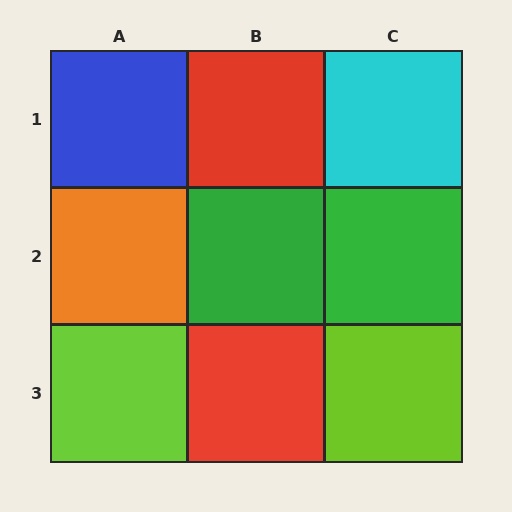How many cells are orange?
1 cell is orange.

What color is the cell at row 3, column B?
Red.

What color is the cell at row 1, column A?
Blue.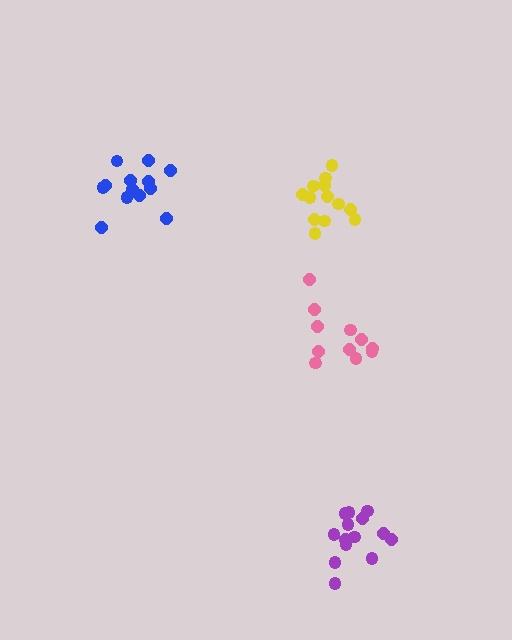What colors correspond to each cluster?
The clusters are colored: pink, yellow, purple, blue.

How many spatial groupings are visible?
There are 4 spatial groupings.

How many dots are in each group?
Group 1: 11 dots, Group 2: 13 dots, Group 3: 14 dots, Group 4: 14 dots (52 total).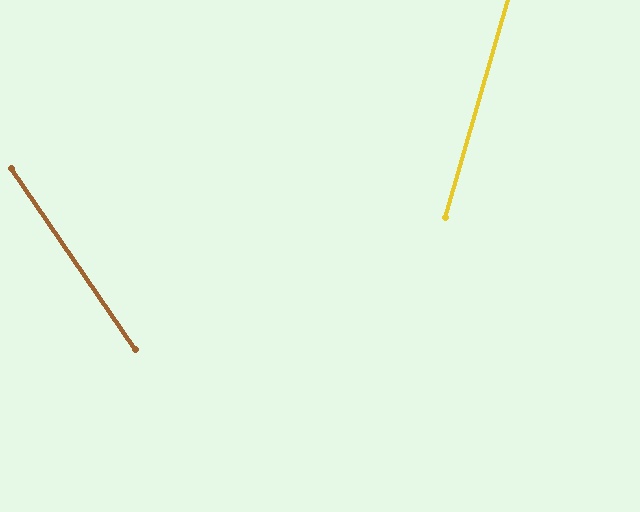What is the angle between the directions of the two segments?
Approximately 51 degrees.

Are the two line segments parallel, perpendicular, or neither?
Neither parallel nor perpendicular — they differ by about 51°.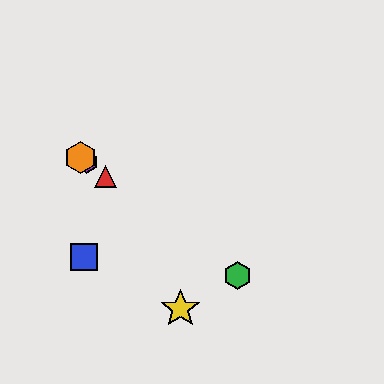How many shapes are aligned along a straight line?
4 shapes (the red triangle, the green hexagon, the purple hexagon, the orange hexagon) are aligned along a straight line.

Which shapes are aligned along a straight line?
The red triangle, the green hexagon, the purple hexagon, the orange hexagon are aligned along a straight line.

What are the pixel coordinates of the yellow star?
The yellow star is at (180, 309).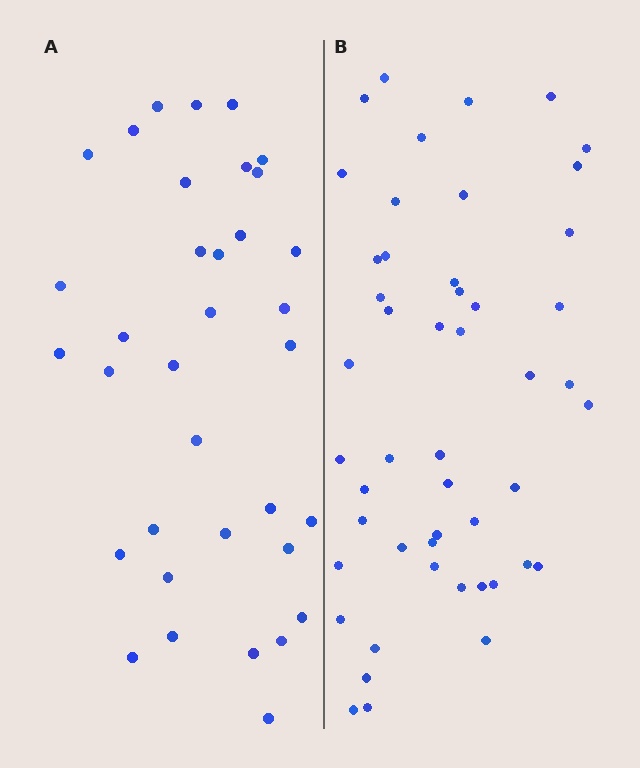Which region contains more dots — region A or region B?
Region B (the right region) has more dots.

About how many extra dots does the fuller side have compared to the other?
Region B has approximately 15 more dots than region A.